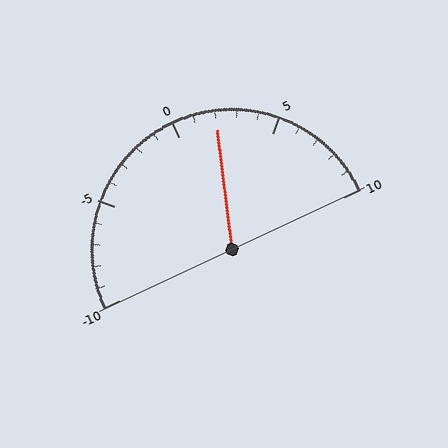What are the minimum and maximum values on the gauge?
The gauge ranges from -10 to 10.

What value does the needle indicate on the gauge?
The needle indicates approximately 2.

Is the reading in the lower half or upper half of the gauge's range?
The reading is in the upper half of the range (-10 to 10).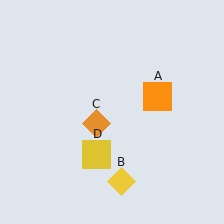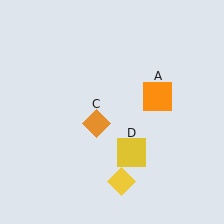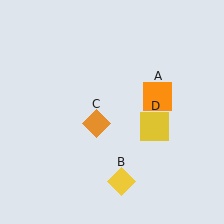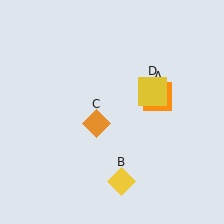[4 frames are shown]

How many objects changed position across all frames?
1 object changed position: yellow square (object D).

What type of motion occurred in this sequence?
The yellow square (object D) rotated counterclockwise around the center of the scene.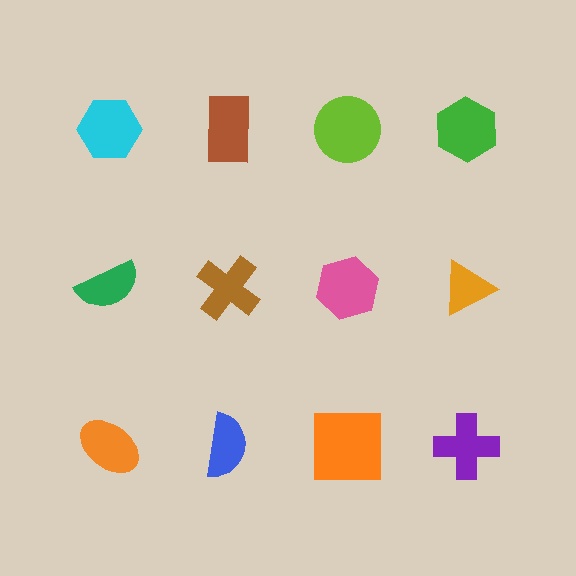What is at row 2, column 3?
A pink hexagon.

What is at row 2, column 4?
An orange triangle.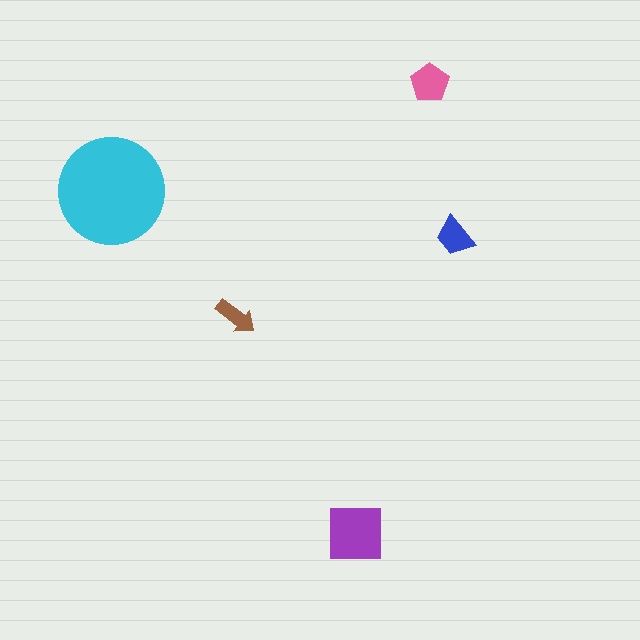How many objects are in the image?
There are 5 objects in the image.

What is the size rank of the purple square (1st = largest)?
2nd.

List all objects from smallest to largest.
The brown arrow, the blue trapezoid, the pink pentagon, the purple square, the cyan circle.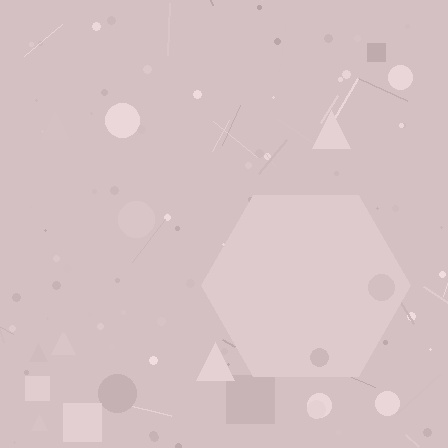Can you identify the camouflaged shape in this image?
The camouflaged shape is a hexagon.